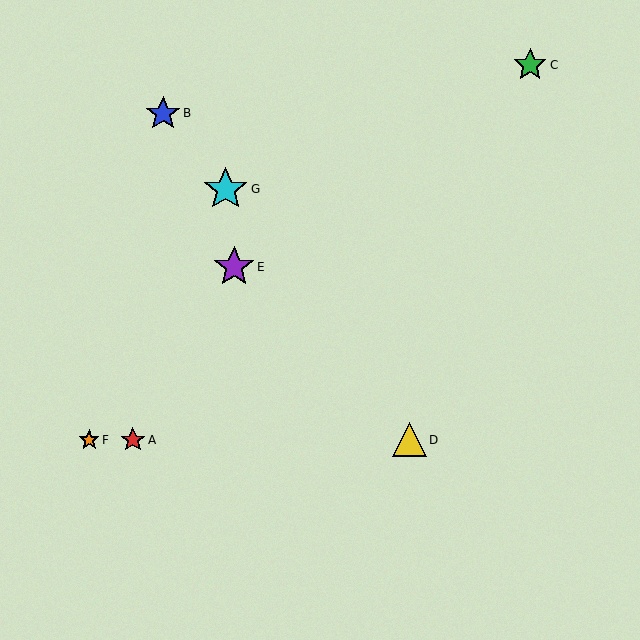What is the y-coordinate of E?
Object E is at y≈267.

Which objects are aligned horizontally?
Objects A, D, F are aligned horizontally.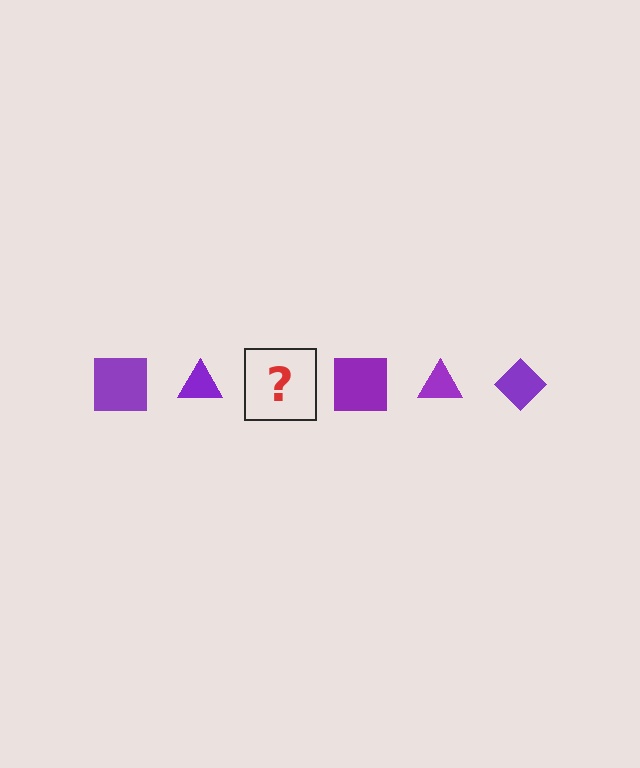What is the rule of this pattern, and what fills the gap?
The rule is that the pattern cycles through square, triangle, diamond shapes in purple. The gap should be filled with a purple diamond.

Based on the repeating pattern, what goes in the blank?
The blank should be a purple diamond.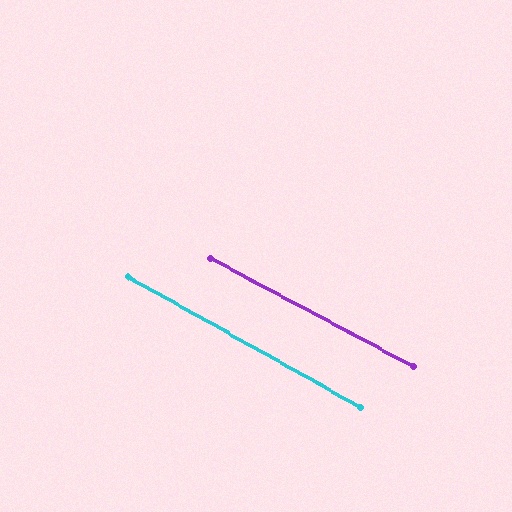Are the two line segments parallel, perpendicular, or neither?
Parallel — their directions differ by only 1.3°.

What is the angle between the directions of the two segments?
Approximately 1 degree.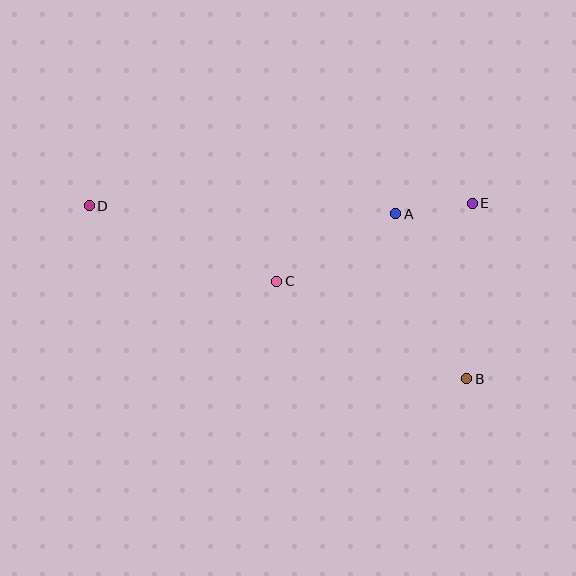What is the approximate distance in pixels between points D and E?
The distance between D and E is approximately 383 pixels.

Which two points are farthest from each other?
Points B and D are farthest from each other.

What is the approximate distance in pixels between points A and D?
The distance between A and D is approximately 307 pixels.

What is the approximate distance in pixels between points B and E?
The distance between B and E is approximately 176 pixels.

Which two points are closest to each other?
Points A and E are closest to each other.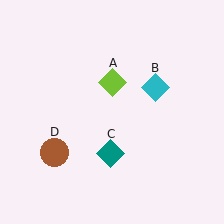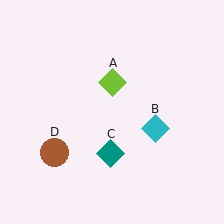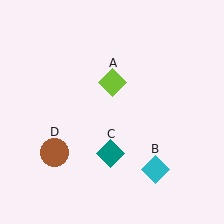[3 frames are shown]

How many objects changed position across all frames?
1 object changed position: cyan diamond (object B).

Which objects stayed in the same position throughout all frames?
Lime diamond (object A) and teal diamond (object C) and brown circle (object D) remained stationary.